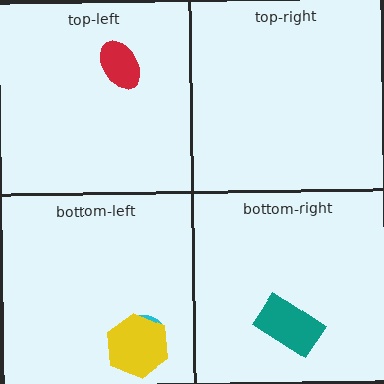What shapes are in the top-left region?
The red ellipse.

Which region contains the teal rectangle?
The bottom-right region.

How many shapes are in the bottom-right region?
1.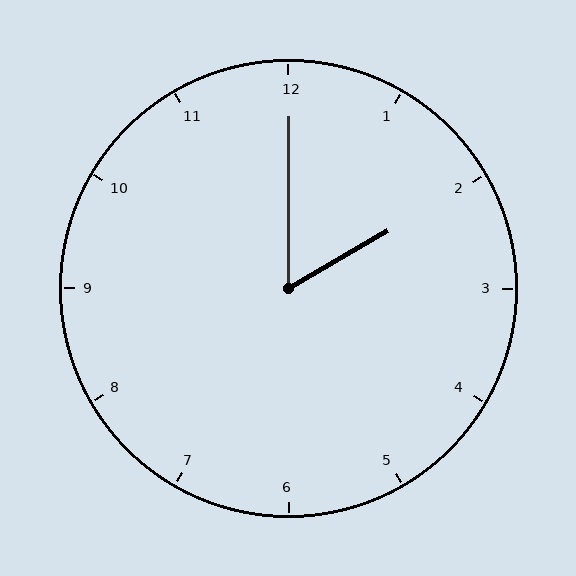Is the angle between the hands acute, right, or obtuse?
It is acute.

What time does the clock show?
2:00.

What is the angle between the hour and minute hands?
Approximately 60 degrees.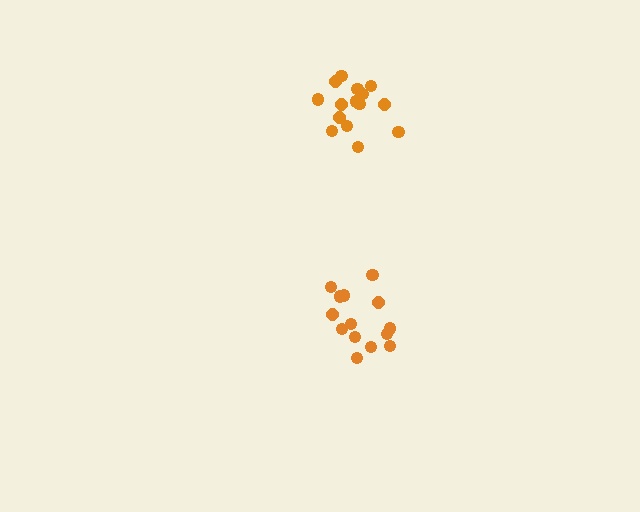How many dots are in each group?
Group 1: 15 dots, Group 2: 14 dots (29 total).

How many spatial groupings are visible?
There are 2 spatial groupings.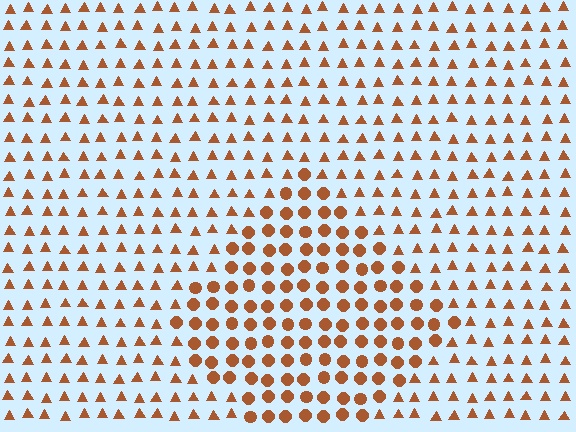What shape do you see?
I see a diamond.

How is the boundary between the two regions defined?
The boundary is defined by a change in element shape: circles inside vs. triangles outside. All elements share the same color and spacing.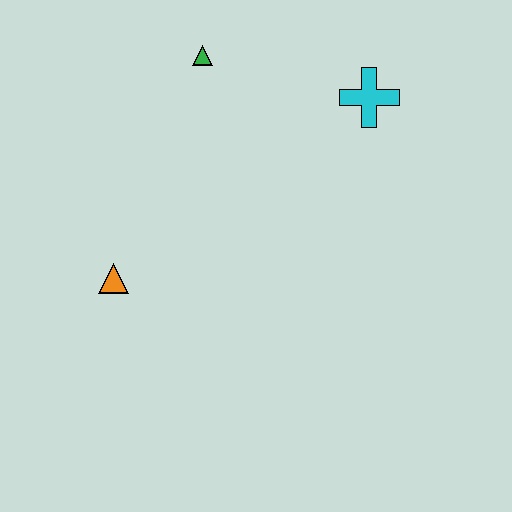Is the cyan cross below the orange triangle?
No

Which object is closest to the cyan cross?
The green triangle is closest to the cyan cross.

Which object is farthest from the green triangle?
The orange triangle is farthest from the green triangle.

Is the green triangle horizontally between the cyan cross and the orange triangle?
Yes